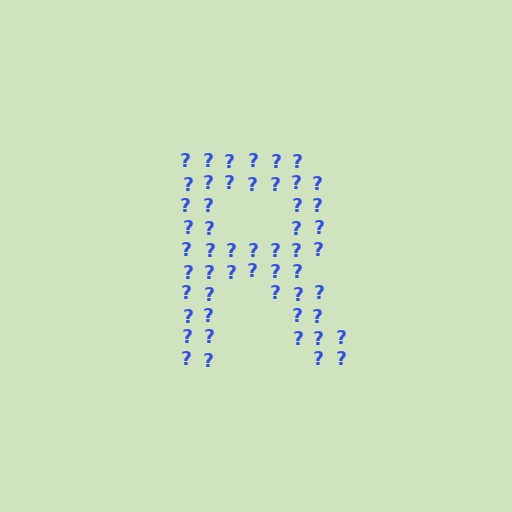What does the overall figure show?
The overall figure shows the letter R.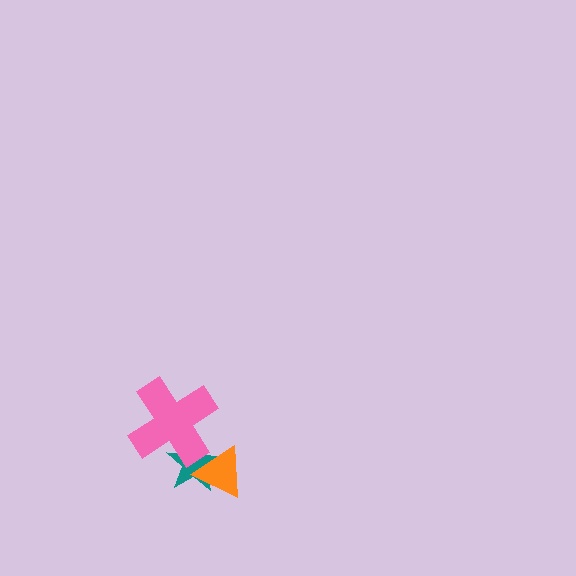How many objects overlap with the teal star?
2 objects overlap with the teal star.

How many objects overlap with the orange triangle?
1 object overlaps with the orange triangle.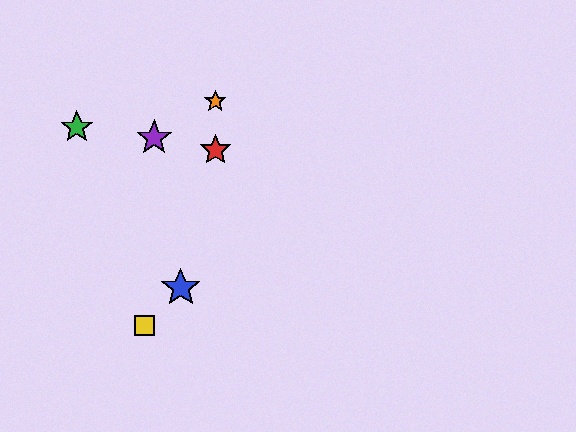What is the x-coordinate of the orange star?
The orange star is at x≈215.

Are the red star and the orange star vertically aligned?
Yes, both are at x≈215.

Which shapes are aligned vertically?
The red star, the orange star are aligned vertically.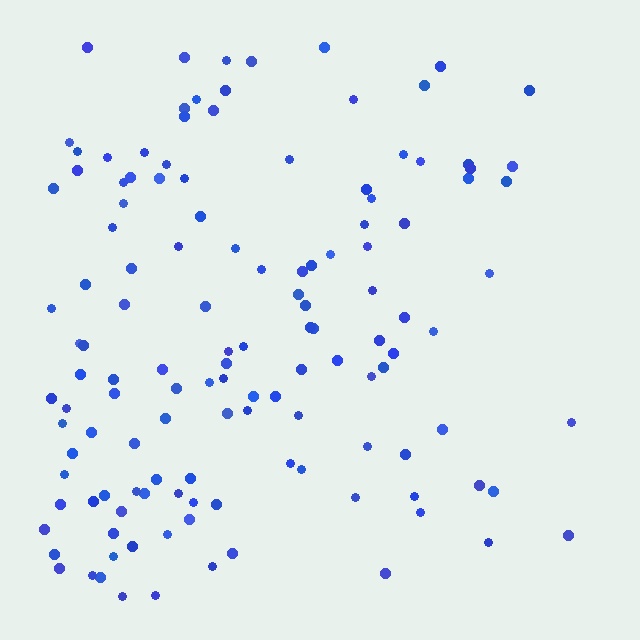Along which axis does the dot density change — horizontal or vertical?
Horizontal.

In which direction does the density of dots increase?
From right to left, with the left side densest.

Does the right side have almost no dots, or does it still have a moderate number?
Still a moderate number, just noticeably fewer than the left.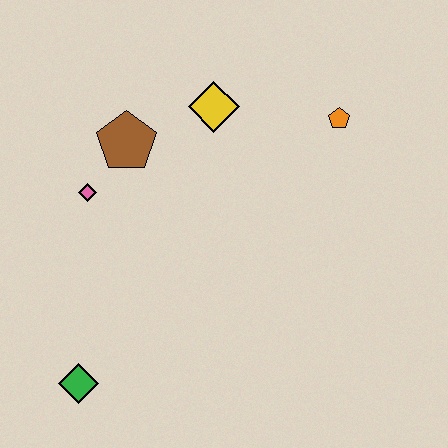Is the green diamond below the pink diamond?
Yes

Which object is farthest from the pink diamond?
The orange pentagon is farthest from the pink diamond.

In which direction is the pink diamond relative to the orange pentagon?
The pink diamond is to the left of the orange pentagon.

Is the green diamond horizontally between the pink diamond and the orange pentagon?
No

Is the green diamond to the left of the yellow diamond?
Yes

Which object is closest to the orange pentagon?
The yellow diamond is closest to the orange pentagon.